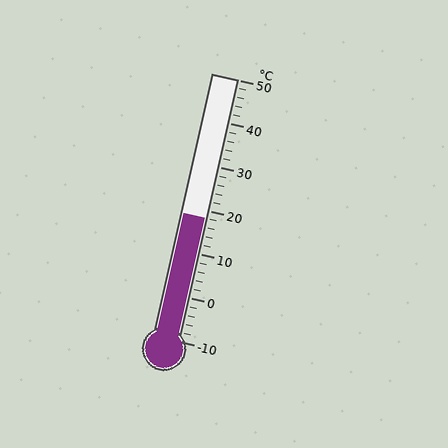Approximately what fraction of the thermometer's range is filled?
The thermometer is filled to approximately 45% of its range.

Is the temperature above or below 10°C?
The temperature is above 10°C.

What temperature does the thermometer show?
The thermometer shows approximately 18°C.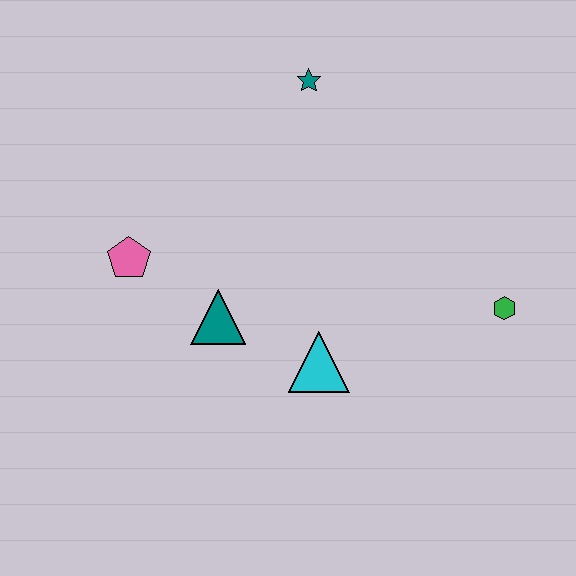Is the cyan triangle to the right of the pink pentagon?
Yes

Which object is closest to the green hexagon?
The cyan triangle is closest to the green hexagon.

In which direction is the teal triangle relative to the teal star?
The teal triangle is below the teal star.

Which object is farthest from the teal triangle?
The green hexagon is farthest from the teal triangle.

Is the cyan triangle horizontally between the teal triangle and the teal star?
No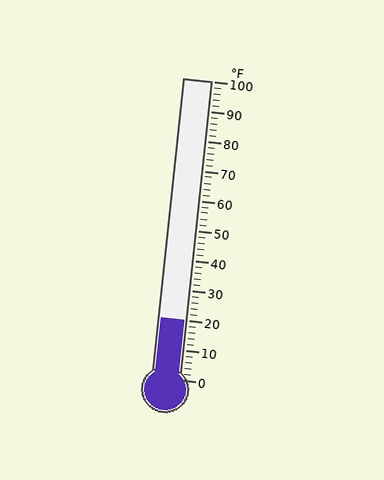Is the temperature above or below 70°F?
The temperature is below 70°F.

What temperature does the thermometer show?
The thermometer shows approximately 20°F.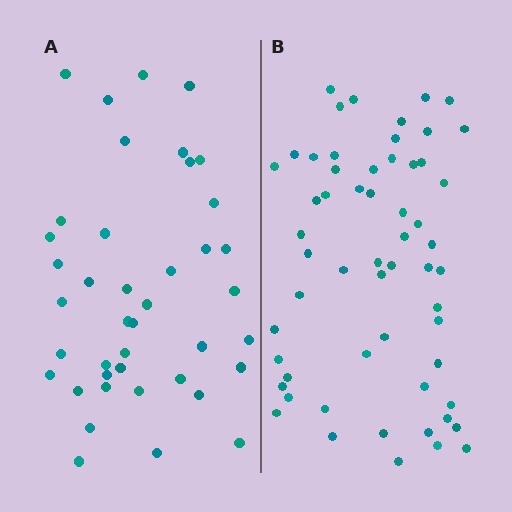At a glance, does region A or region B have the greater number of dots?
Region B (the right region) has more dots.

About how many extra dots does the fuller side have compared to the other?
Region B has approximately 15 more dots than region A.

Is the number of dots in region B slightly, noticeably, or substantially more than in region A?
Region B has noticeably more, but not dramatically so. The ratio is roughly 1.4 to 1.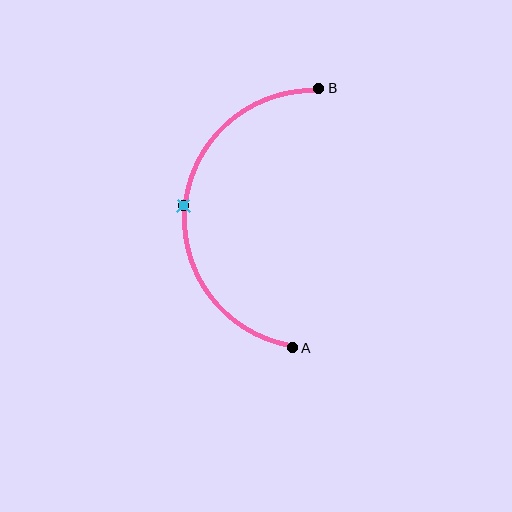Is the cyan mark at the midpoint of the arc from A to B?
Yes. The cyan mark lies on the arc at equal arc-length from both A and B — it is the arc midpoint.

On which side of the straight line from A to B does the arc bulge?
The arc bulges to the left of the straight line connecting A and B.